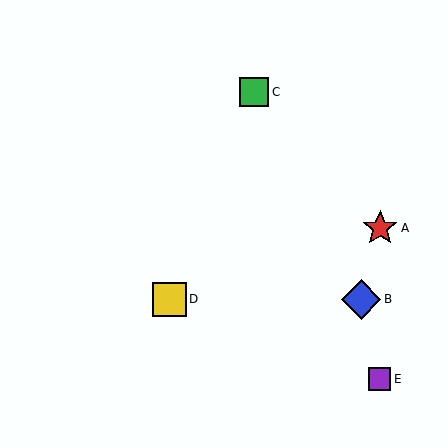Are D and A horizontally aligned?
No, D is at y≈299 and A is at y≈228.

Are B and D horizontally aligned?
Yes, both are at y≈299.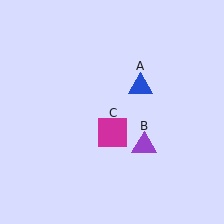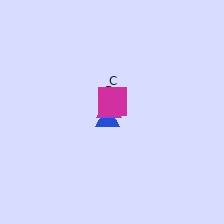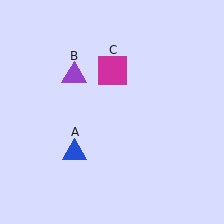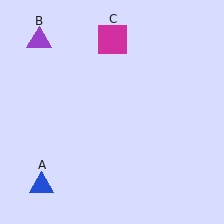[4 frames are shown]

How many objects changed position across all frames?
3 objects changed position: blue triangle (object A), purple triangle (object B), magenta square (object C).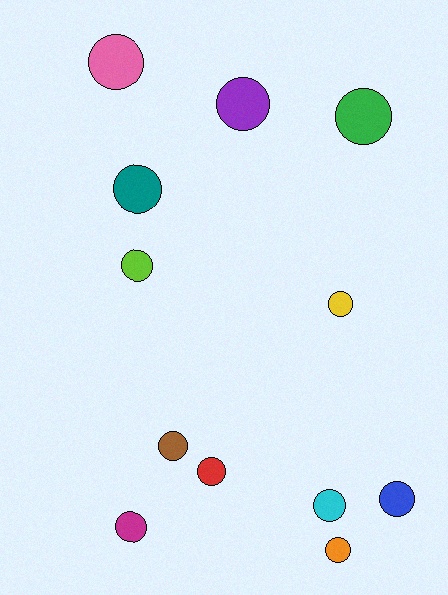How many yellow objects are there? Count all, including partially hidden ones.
There is 1 yellow object.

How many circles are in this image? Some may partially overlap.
There are 12 circles.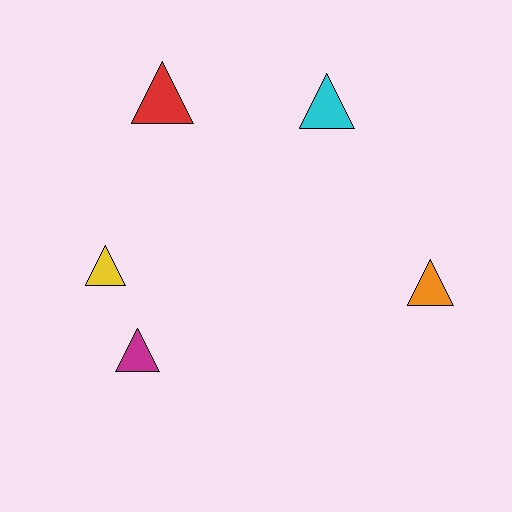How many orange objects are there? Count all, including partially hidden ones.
There is 1 orange object.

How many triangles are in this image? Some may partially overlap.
There are 5 triangles.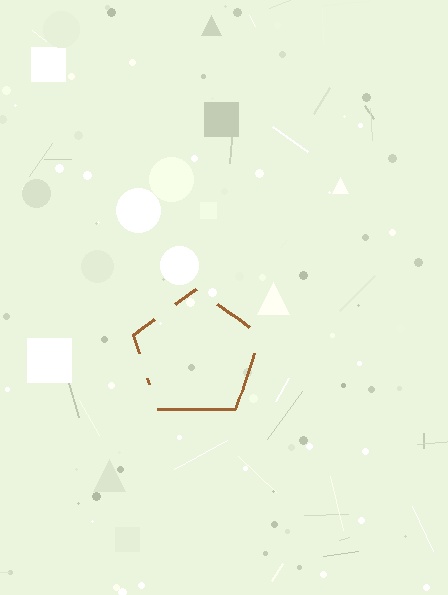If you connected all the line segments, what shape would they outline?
They would outline a pentagon.